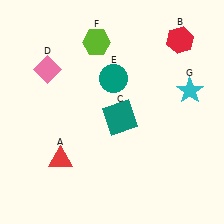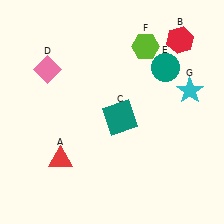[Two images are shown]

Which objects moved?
The objects that moved are: the teal circle (E), the lime hexagon (F).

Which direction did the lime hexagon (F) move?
The lime hexagon (F) moved right.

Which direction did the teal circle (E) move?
The teal circle (E) moved right.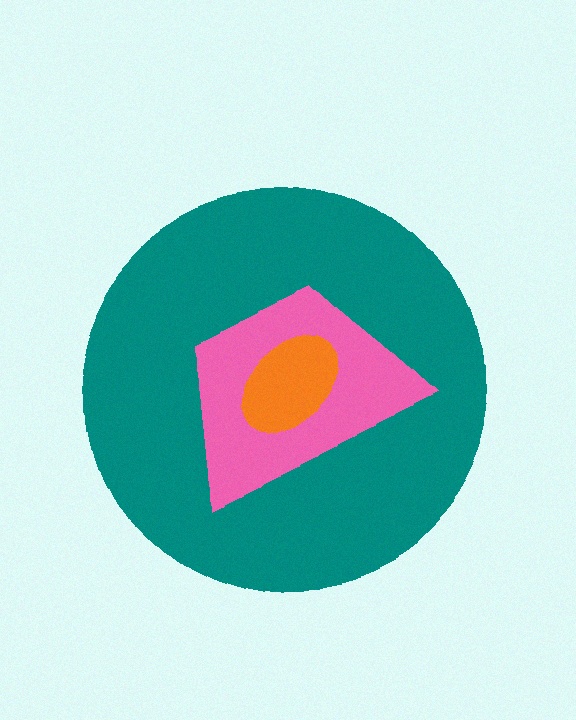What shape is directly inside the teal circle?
The pink trapezoid.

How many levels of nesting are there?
3.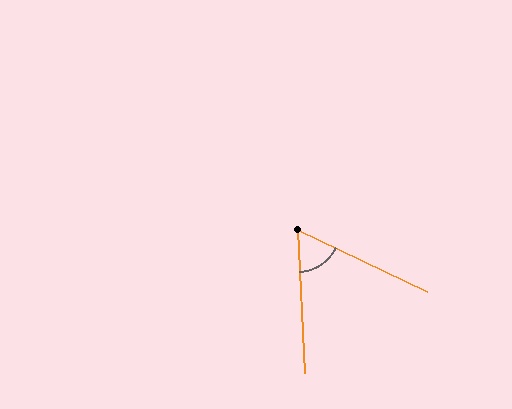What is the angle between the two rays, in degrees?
Approximately 62 degrees.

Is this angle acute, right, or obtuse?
It is acute.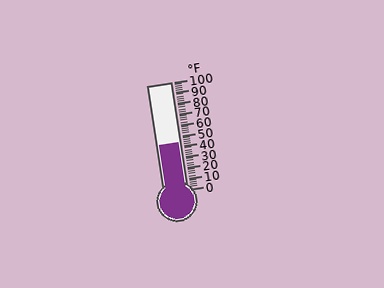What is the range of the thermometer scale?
The thermometer scale ranges from 0°F to 100°F.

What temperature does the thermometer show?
The thermometer shows approximately 44°F.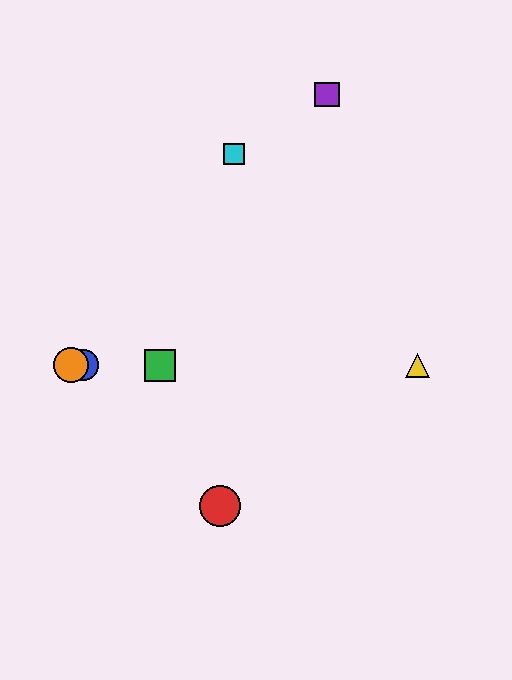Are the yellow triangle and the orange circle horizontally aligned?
Yes, both are at y≈366.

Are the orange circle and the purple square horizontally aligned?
No, the orange circle is at y≈365 and the purple square is at y≈94.